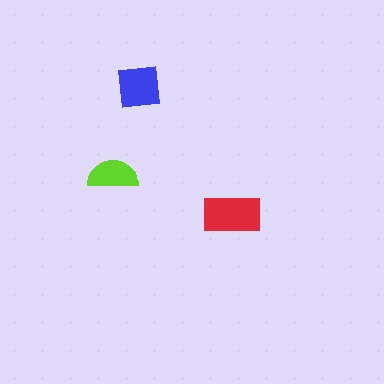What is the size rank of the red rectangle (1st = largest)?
1st.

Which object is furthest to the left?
The lime semicircle is leftmost.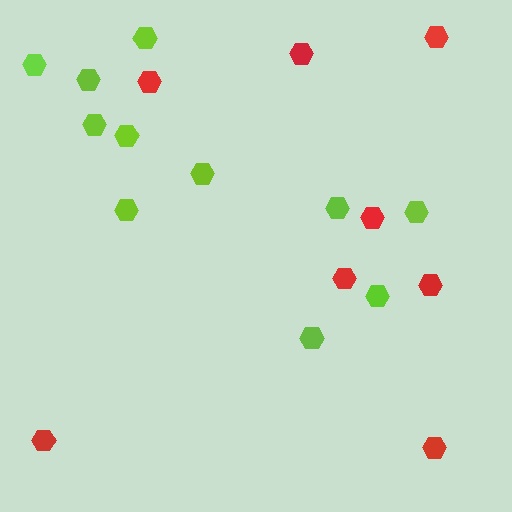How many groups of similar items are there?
There are 2 groups: one group of red hexagons (8) and one group of lime hexagons (11).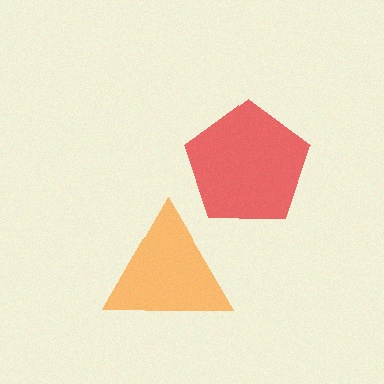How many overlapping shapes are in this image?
There are 2 overlapping shapes in the image.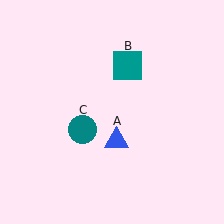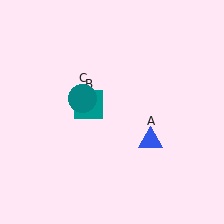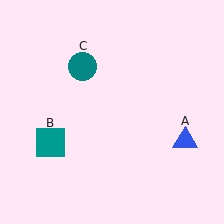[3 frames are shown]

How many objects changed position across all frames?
3 objects changed position: blue triangle (object A), teal square (object B), teal circle (object C).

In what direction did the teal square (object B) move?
The teal square (object B) moved down and to the left.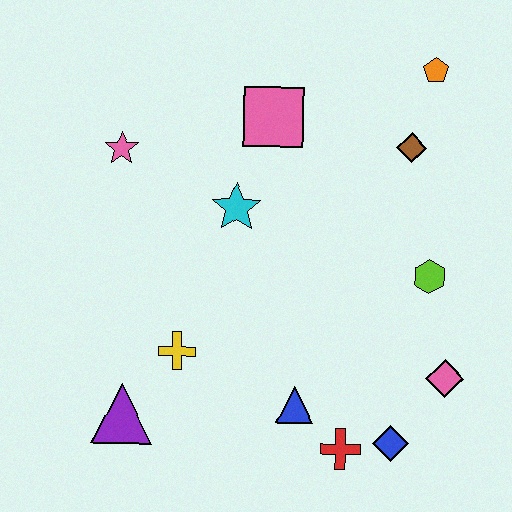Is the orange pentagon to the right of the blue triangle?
Yes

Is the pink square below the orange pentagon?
Yes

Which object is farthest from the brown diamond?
The purple triangle is farthest from the brown diamond.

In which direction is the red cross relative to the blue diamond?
The red cross is to the left of the blue diamond.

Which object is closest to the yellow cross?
The purple triangle is closest to the yellow cross.